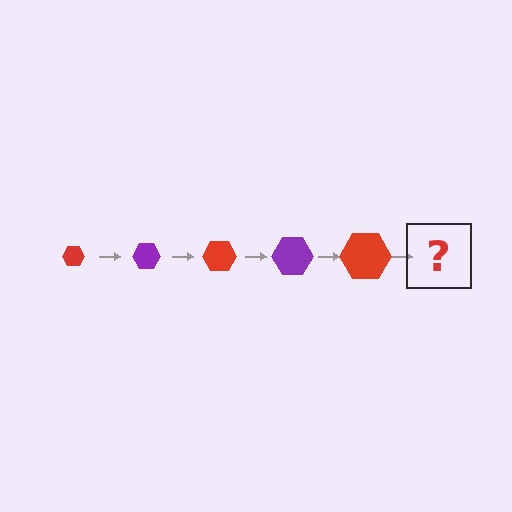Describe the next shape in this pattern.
It should be a purple hexagon, larger than the previous one.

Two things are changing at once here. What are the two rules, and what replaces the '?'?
The two rules are that the hexagon grows larger each step and the color cycles through red and purple. The '?' should be a purple hexagon, larger than the previous one.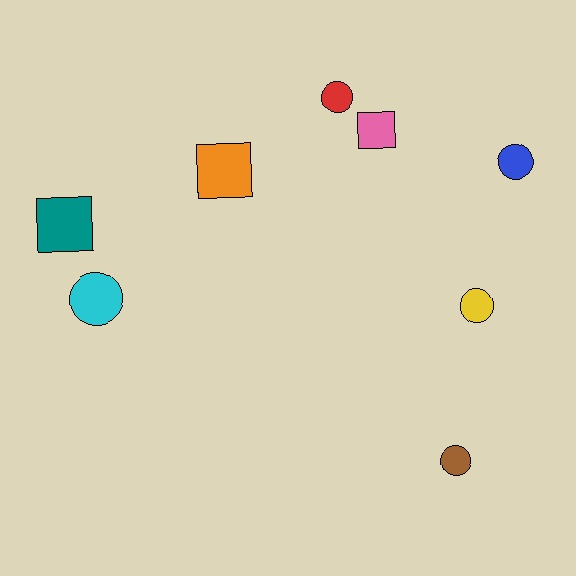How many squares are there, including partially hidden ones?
There are 3 squares.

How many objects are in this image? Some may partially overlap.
There are 8 objects.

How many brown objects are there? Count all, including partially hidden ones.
There is 1 brown object.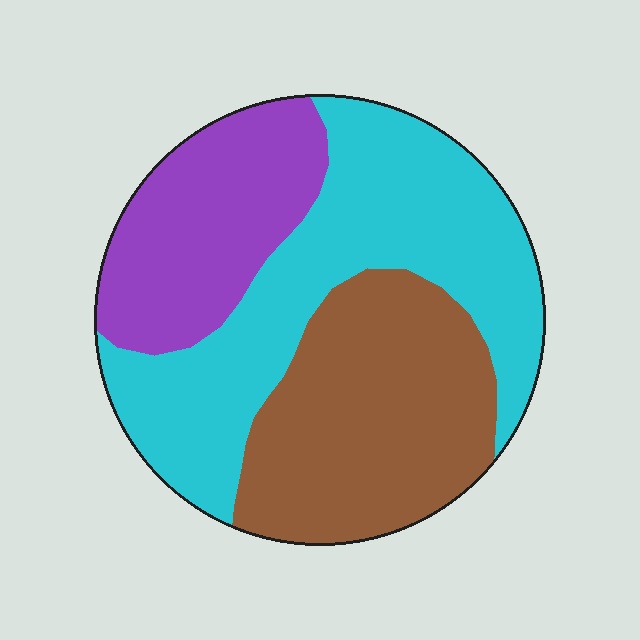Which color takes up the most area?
Cyan, at roughly 45%.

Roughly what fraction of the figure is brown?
Brown covers around 35% of the figure.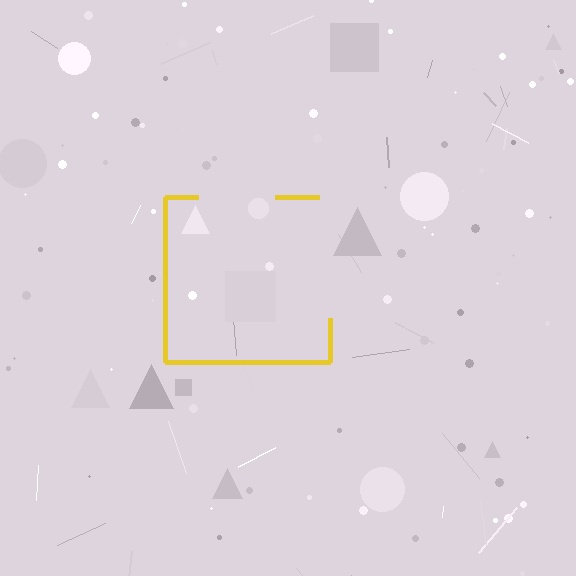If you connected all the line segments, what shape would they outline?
They would outline a square.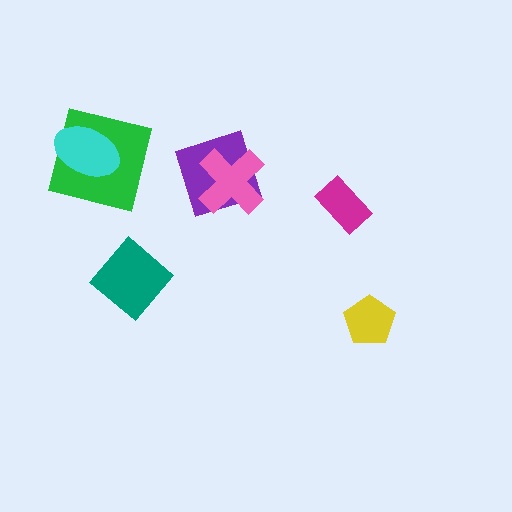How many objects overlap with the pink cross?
1 object overlaps with the pink cross.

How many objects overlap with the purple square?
1 object overlaps with the purple square.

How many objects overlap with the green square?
1 object overlaps with the green square.